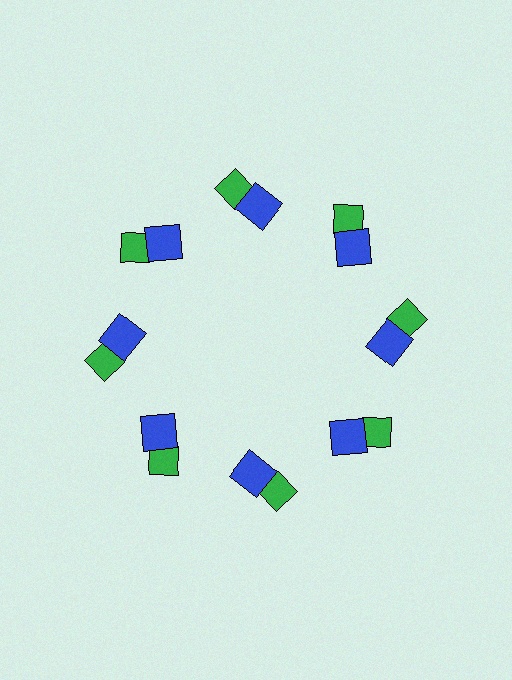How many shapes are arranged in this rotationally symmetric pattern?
There are 16 shapes, arranged in 8 groups of 2.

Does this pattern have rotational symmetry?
Yes, this pattern has 8-fold rotational symmetry. It looks the same after rotating 45 degrees around the center.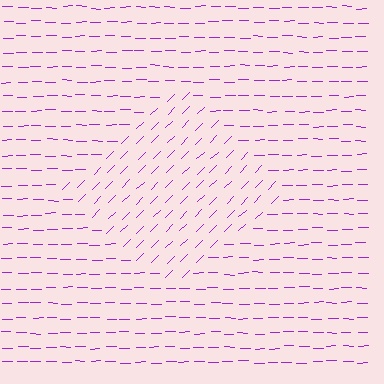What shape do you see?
I see a diamond.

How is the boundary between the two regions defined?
The boundary is defined purely by a change in line orientation (approximately 45 degrees difference). All lines are the same color and thickness.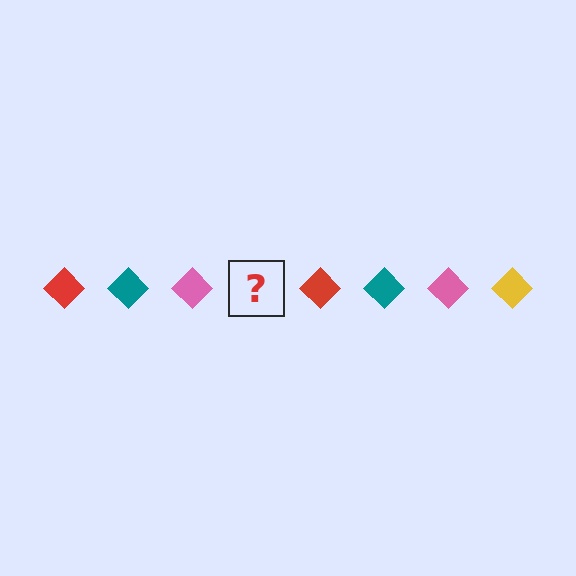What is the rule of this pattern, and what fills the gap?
The rule is that the pattern cycles through red, teal, pink, yellow diamonds. The gap should be filled with a yellow diamond.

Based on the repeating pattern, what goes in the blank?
The blank should be a yellow diamond.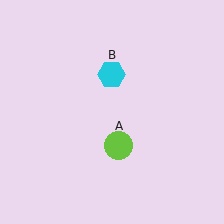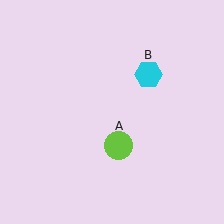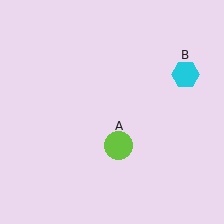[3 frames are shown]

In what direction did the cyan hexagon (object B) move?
The cyan hexagon (object B) moved right.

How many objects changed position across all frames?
1 object changed position: cyan hexagon (object B).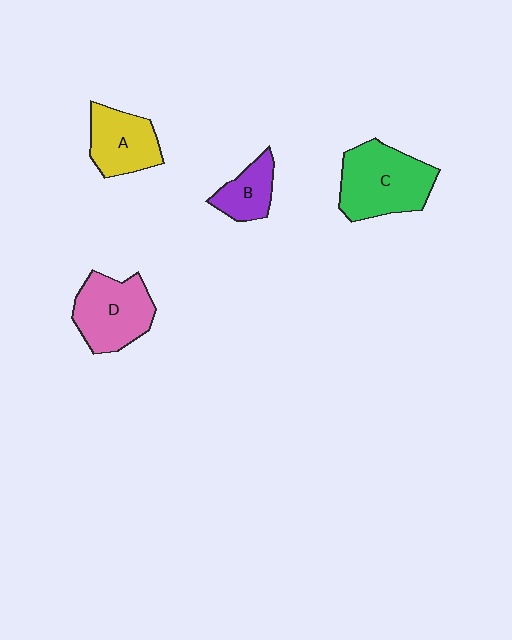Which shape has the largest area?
Shape C (green).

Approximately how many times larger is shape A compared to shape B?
Approximately 1.5 times.